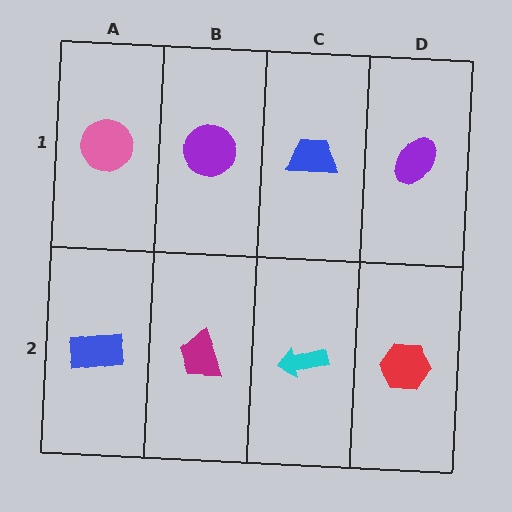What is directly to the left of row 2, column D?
A cyan arrow.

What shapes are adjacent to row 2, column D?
A purple ellipse (row 1, column D), a cyan arrow (row 2, column C).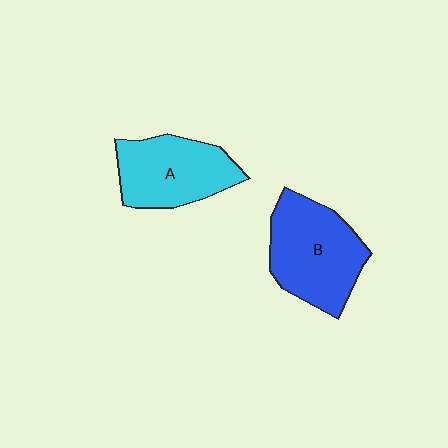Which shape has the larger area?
Shape B (blue).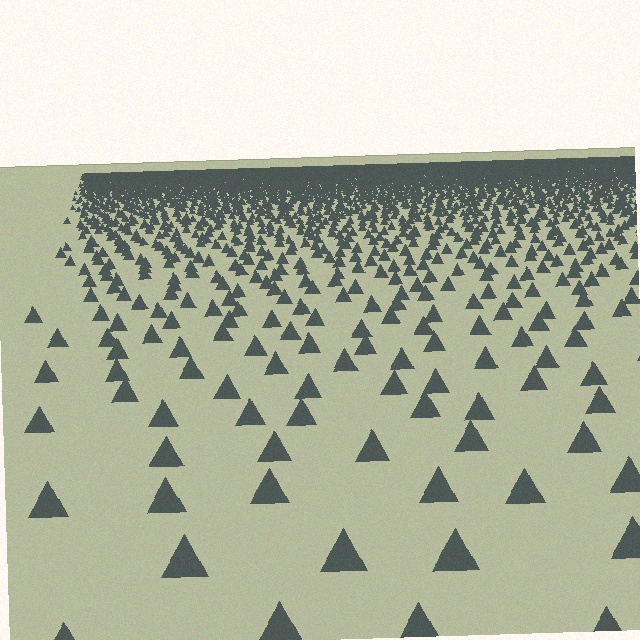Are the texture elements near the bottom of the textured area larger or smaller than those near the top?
Larger. Near the bottom, elements are closer to the viewer and appear at a bigger on-screen size.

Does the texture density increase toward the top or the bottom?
Density increases toward the top.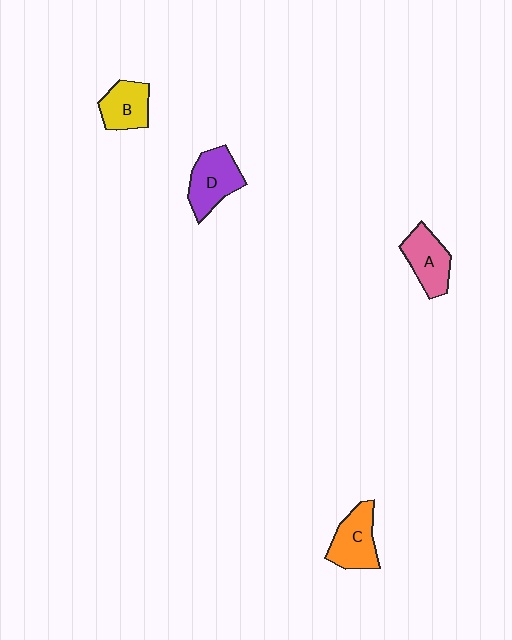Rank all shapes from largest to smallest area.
From largest to smallest: D (purple), C (orange), A (pink), B (yellow).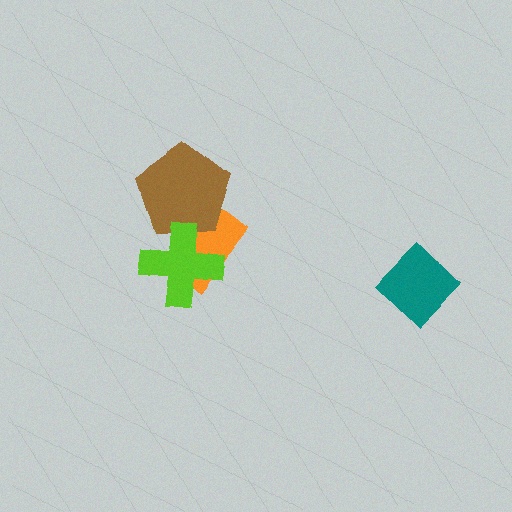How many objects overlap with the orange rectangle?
2 objects overlap with the orange rectangle.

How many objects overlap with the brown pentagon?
2 objects overlap with the brown pentagon.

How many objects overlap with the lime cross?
2 objects overlap with the lime cross.